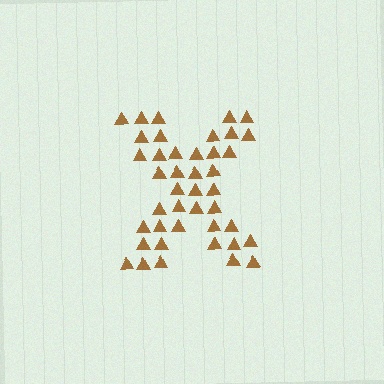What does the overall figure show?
The overall figure shows the letter X.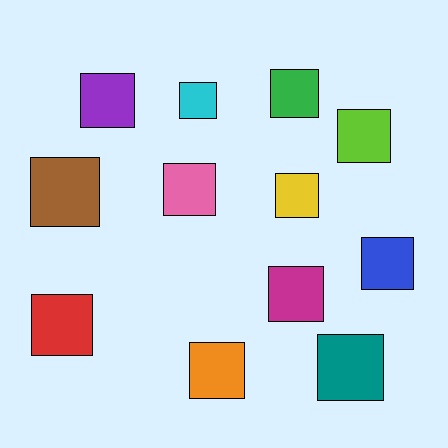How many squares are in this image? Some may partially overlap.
There are 12 squares.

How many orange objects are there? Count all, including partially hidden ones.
There is 1 orange object.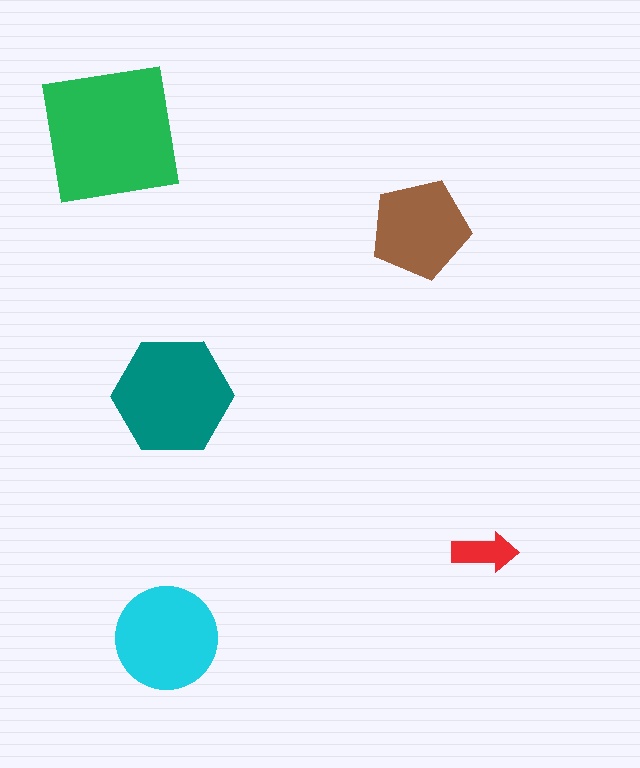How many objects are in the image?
There are 5 objects in the image.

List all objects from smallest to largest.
The red arrow, the brown pentagon, the cyan circle, the teal hexagon, the green square.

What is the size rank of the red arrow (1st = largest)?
5th.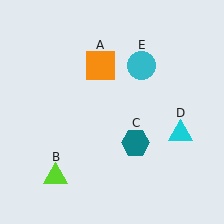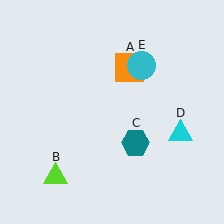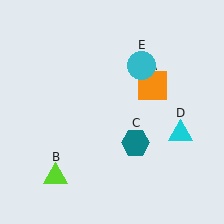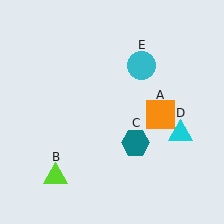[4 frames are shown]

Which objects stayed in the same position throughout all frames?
Lime triangle (object B) and teal hexagon (object C) and cyan triangle (object D) and cyan circle (object E) remained stationary.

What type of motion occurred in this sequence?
The orange square (object A) rotated clockwise around the center of the scene.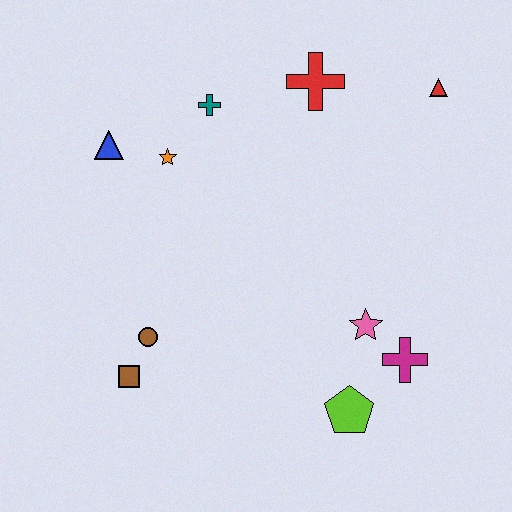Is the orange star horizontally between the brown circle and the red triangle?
Yes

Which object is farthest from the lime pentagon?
The blue triangle is farthest from the lime pentagon.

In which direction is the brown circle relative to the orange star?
The brown circle is below the orange star.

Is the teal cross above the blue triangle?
Yes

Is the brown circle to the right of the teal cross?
No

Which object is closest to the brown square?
The brown circle is closest to the brown square.